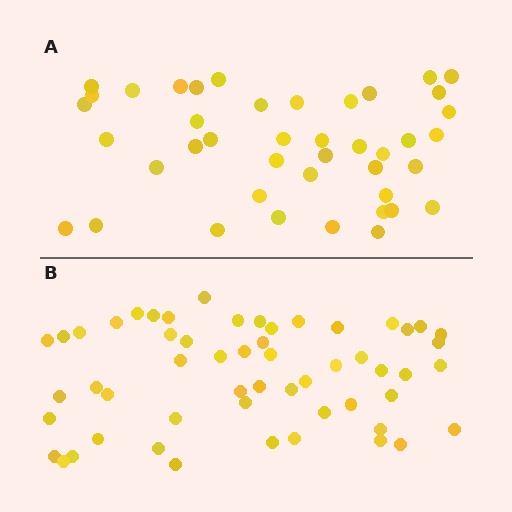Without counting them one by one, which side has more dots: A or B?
Region B (the bottom region) has more dots.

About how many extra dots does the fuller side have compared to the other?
Region B has approximately 15 more dots than region A.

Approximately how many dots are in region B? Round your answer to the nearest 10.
About 60 dots. (The exact count is 55, which rounds to 60.)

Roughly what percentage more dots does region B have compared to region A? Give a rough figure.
About 30% more.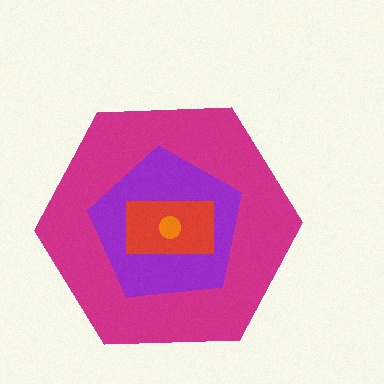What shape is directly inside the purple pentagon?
The red rectangle.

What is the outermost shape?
The magenta hexagon.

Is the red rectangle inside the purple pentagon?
Yes.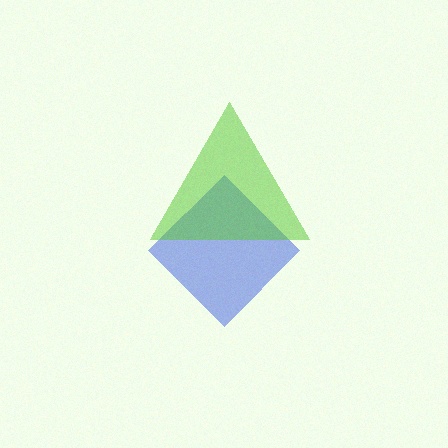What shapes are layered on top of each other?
The layered shapes are: a blue diamond, a lime triangle.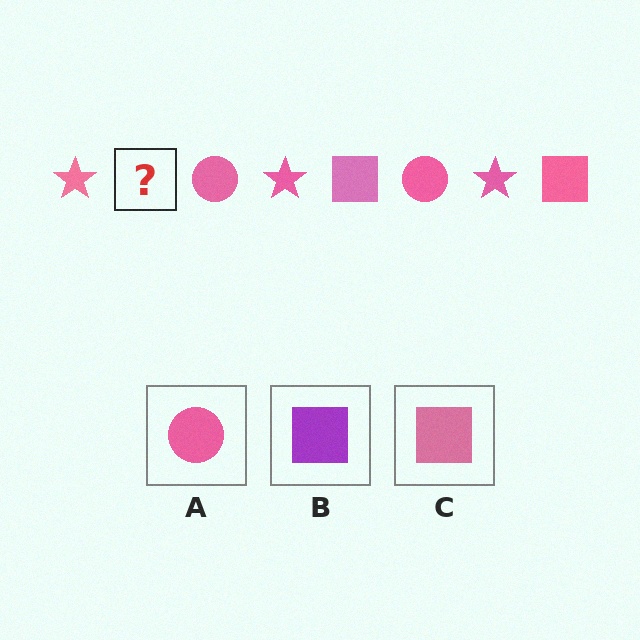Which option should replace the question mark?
Option C.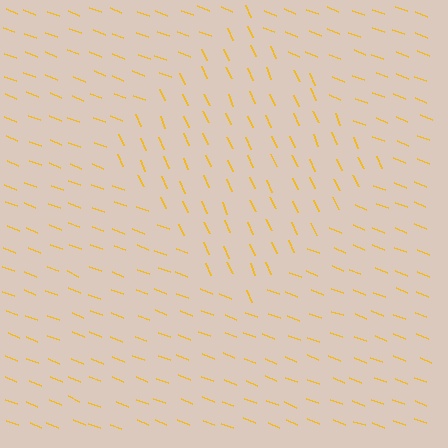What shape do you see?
I see a diamond.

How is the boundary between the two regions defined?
The boundary is defined purely by a change in line orientation (approximately 45 degrees difference). All lines are the same color and thickness.